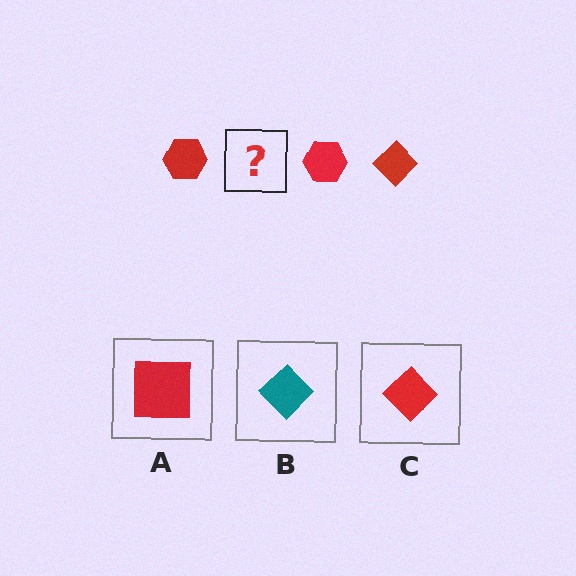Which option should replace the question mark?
Option C.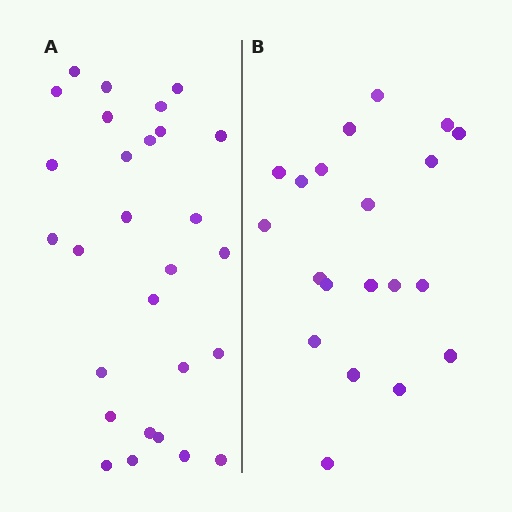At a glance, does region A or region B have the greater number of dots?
Region A (the left region) has more dots.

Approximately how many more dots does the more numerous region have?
Region A has roughly 8 or so more dots than region B.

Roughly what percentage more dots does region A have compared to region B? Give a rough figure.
About 40% more.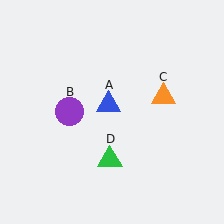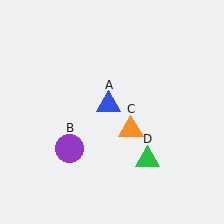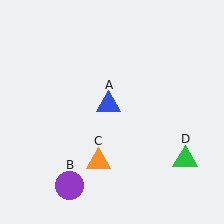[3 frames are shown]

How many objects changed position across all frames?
3 objects changed position: purple circle (object B), orange triangle (object C), green triangle (object D).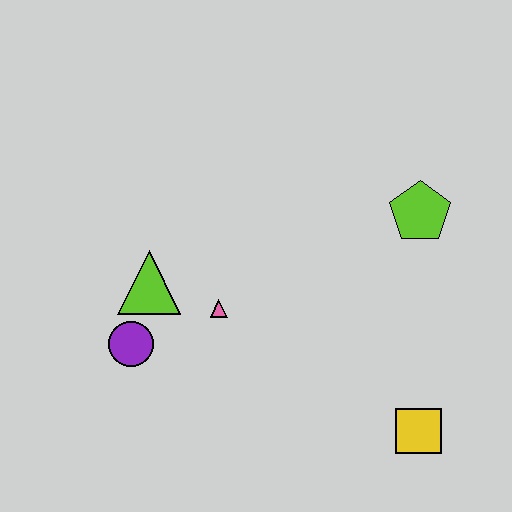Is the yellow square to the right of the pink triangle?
Yes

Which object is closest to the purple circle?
The lime triangle is closest to the purple circle.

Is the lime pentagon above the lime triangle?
Yes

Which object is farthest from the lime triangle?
The yellow square is farthest from the lime triangle.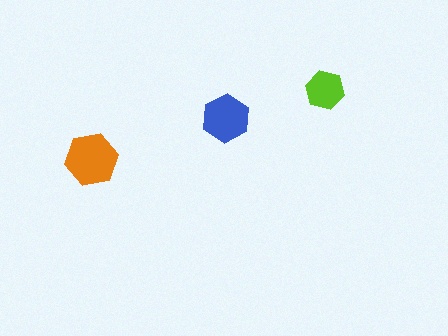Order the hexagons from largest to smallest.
the orange one, the blue one, the lime one.